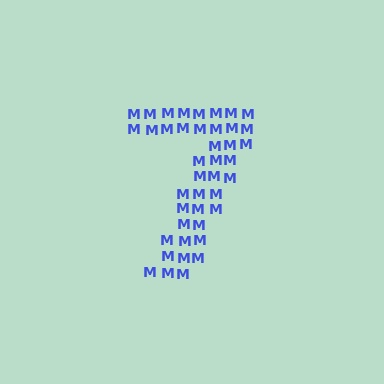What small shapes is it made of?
It is made of small letter M's.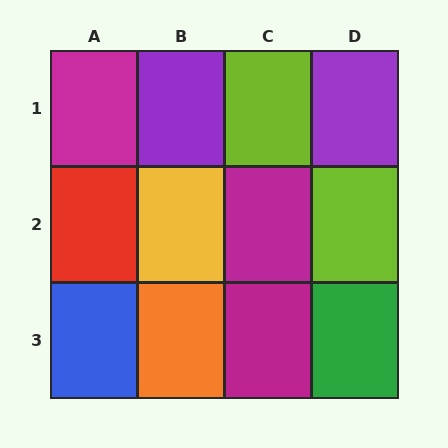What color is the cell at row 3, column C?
Magenta.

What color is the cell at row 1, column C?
Lime.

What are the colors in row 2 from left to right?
Red, yellow, magenta, lime.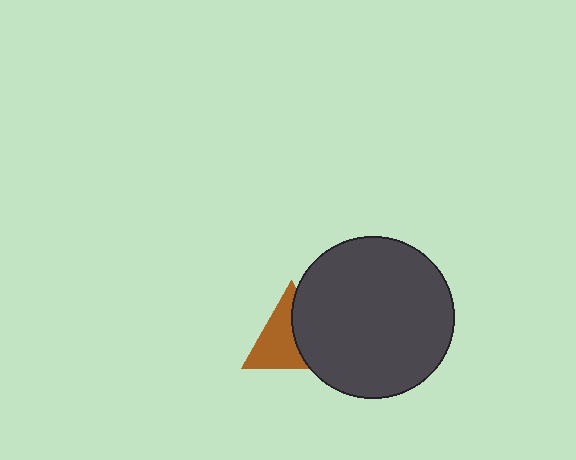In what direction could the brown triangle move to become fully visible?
The brown triangle could move left. That would shift it out from behind the dark gray circle entirely.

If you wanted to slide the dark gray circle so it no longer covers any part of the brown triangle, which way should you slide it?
Slide it right — that is the most direct way to separate the two shapes.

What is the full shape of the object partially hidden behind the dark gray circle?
The partially hidden object is a brown triangle.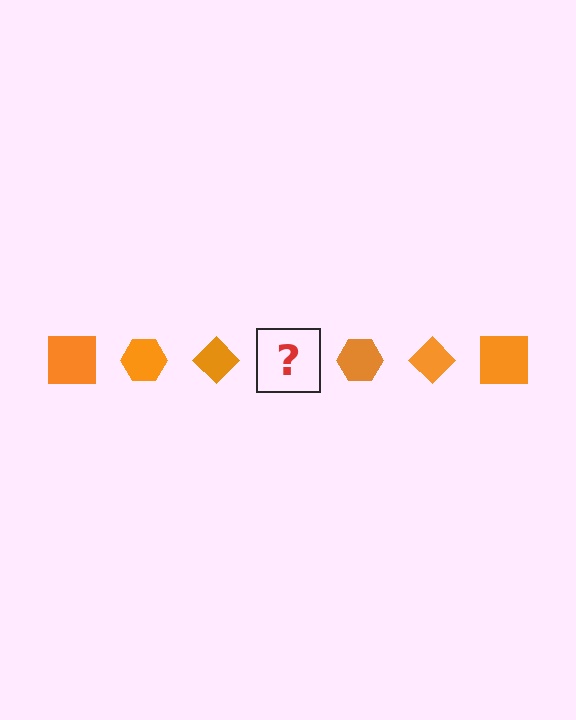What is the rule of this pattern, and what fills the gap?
The rule is that the pattern cycles through square, hexagon, diamond shapes in orange. The gap should be filled with an orange square.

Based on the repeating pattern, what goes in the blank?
The blank should be an orange square.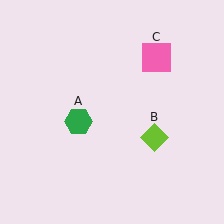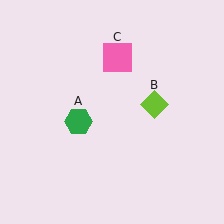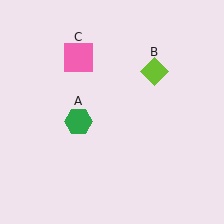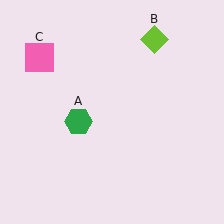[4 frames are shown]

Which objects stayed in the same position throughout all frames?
Green hexagon (object A) remained stationary.